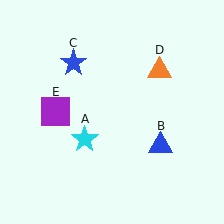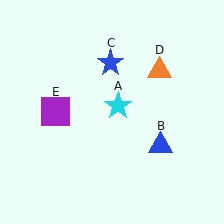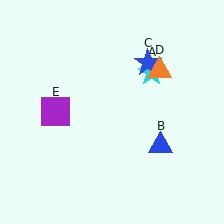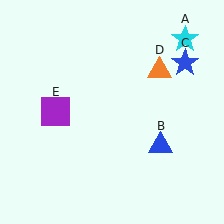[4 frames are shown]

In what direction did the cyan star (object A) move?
The cyan star (object A) moved up and to the right.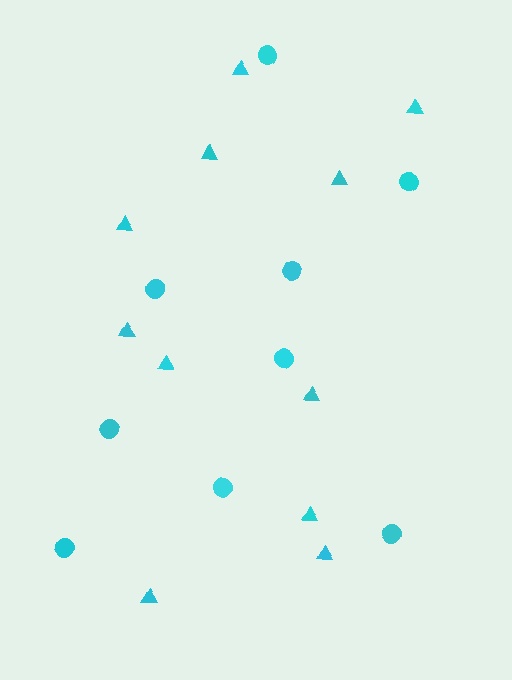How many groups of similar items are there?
There are 2 groups: one group of circles (9) and one group of triangles (11).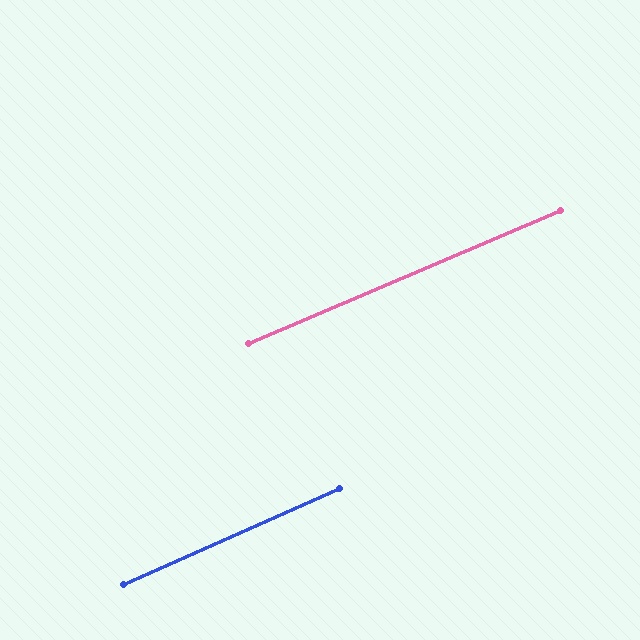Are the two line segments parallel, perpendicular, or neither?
Parallel — their directions differ by only 0.9°.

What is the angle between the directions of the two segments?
Approximately 1 degree.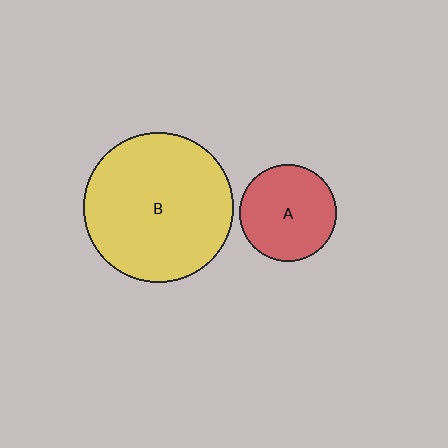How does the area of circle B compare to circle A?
Approximately 2.4 times.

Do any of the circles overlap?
No, none of the circles overlap.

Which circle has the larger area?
Circle B (yellow).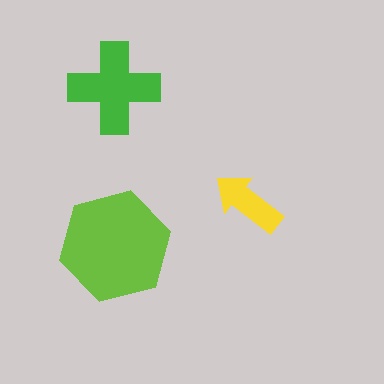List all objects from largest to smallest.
The lime hexagon, the green cross, the yellow arrow.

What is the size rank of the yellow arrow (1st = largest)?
3rd.